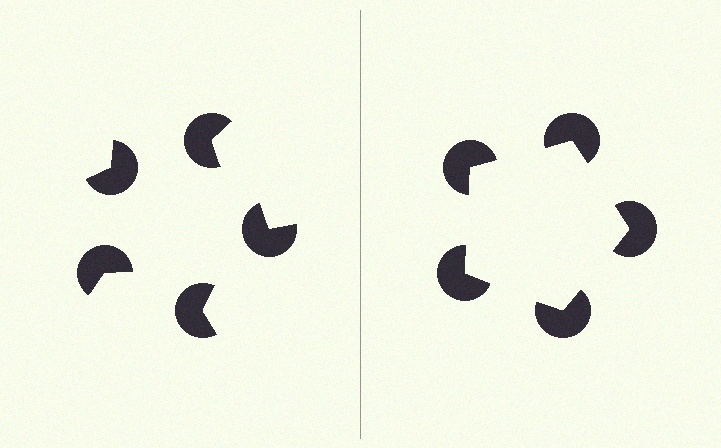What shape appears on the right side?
An illusory pentagon.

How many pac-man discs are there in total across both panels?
10 — 5 on each side.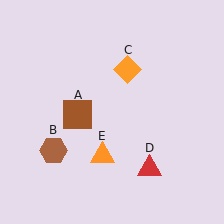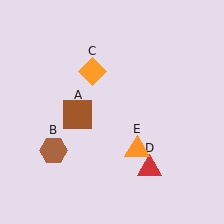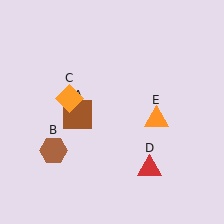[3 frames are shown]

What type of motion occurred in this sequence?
The orange diamond (object C), orange triangle (object E) rotated counterclockwise around the center of the scene.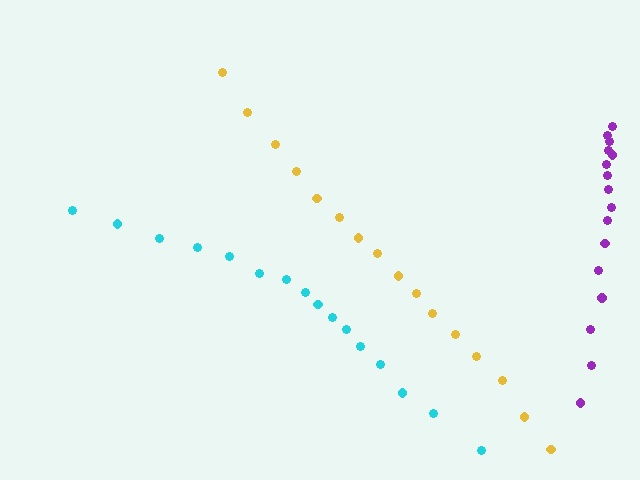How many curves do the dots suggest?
There are 3 distinct paths.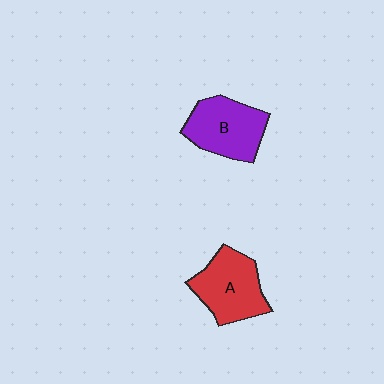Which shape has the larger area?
Shape A (red).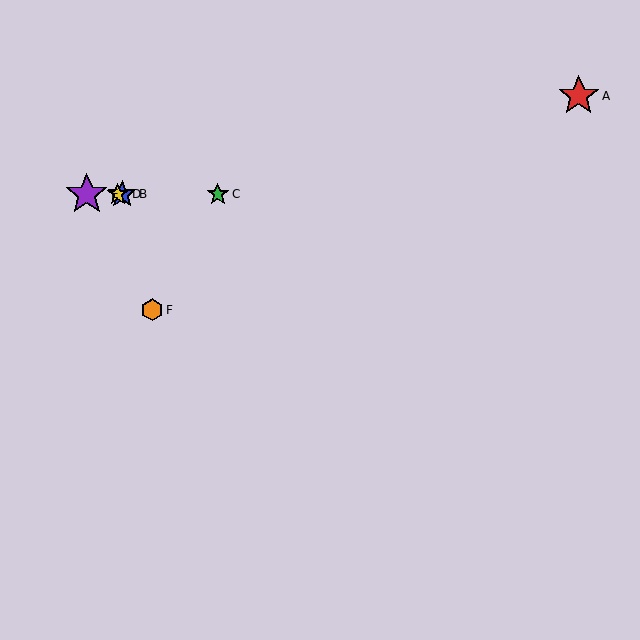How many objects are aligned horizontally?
4 objects (B, C, D, E) are aligned horizontally.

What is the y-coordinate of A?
Object A is at y≈96.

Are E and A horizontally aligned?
No, E is at y≈194 and A is at y≈96.